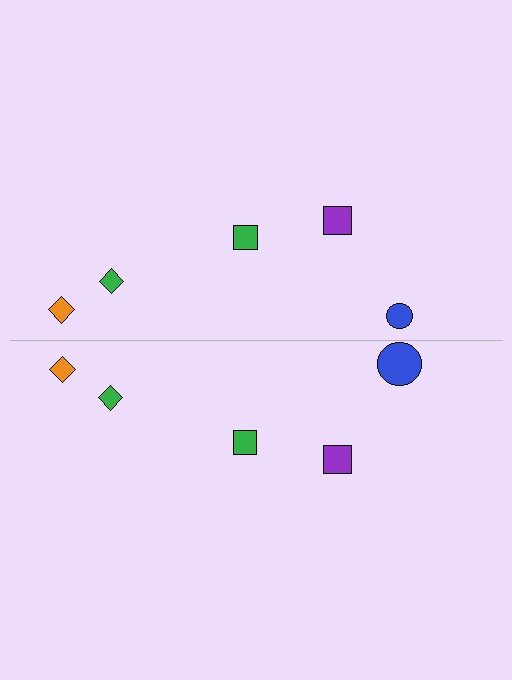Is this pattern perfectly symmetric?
No, the pattern is not perfectly symmetric. The blue circle on the bottom side has a different size than its mirror counterpart.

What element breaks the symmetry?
The blue circle on the bottom side has a different size than its mirror counterpart.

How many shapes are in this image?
There are 10 shapes in this image.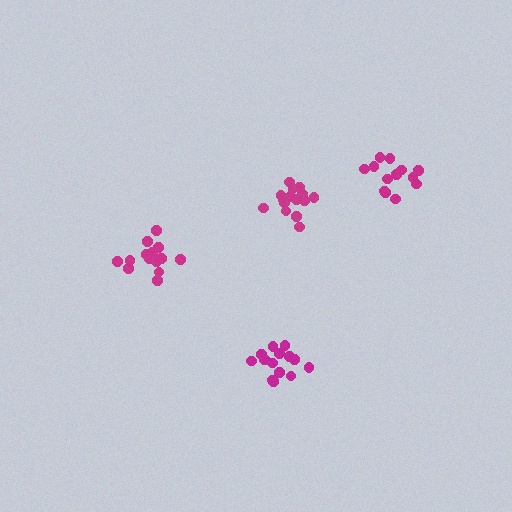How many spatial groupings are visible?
There are 4 spatial groupings.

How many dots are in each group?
Group 1: 14 dots, Group 2: 14 dots, Group 3: 15 dots, Group 4: 13 dots (56 total).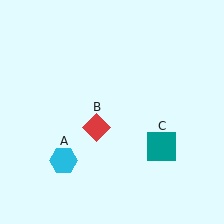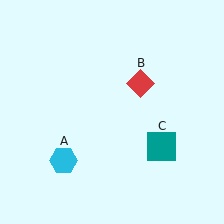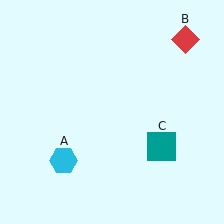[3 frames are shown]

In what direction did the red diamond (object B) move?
The red diamond (object B) moved up and to the right.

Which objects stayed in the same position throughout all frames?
Cyan hexagon (object A) and teal square (object C) remained stationary.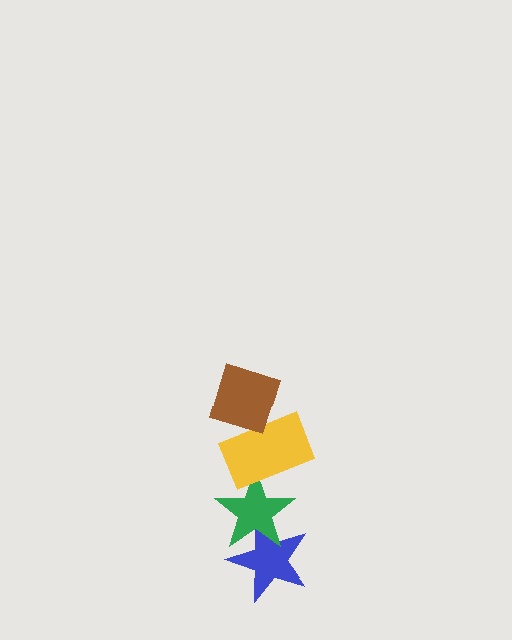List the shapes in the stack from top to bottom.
From top to bottom: the brown diamond, the yellow rectangle, the green star, the blue star.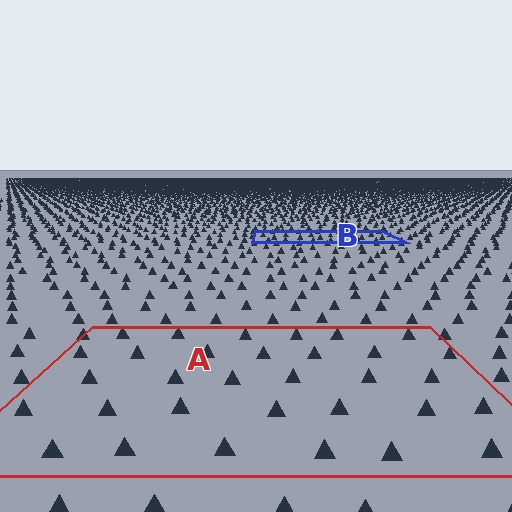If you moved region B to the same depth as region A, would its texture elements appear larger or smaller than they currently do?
They would appear larger. At a closer depth, the same texture elements are projected at a bigger on-screen size.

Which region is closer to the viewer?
Region A is closer. The texture elements there are larger and more spread out.